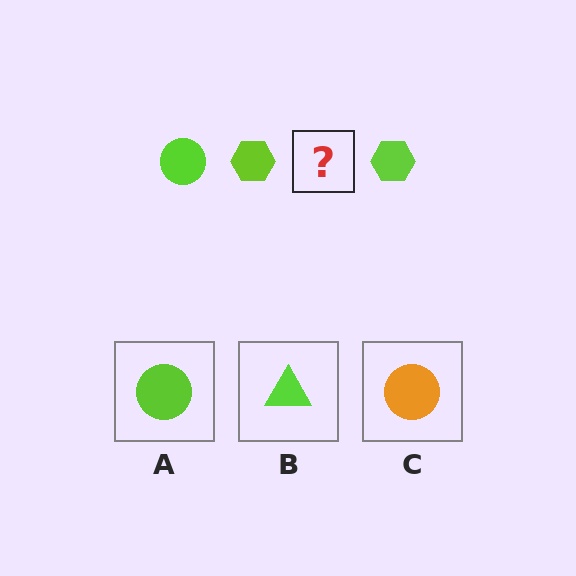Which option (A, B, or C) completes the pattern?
A.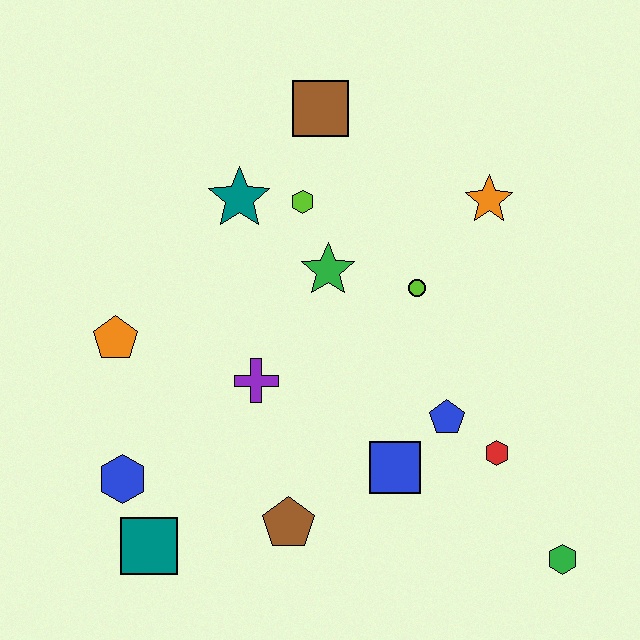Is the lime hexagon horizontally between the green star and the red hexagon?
No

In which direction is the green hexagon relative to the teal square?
The green hexagon is to the right of the teal square.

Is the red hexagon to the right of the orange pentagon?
Yes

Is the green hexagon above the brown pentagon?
No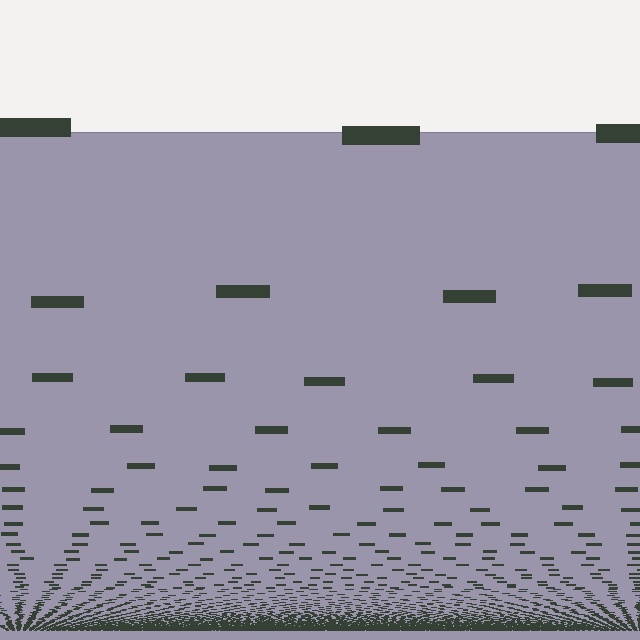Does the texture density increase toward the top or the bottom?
Density increases toward the bottom.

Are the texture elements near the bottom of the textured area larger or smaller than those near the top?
Smaller. The gradient is inverted — elements near the bottom are smaller and denser.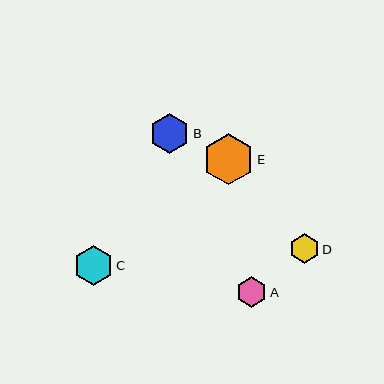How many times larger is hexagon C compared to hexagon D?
Hexagon C is approximately 1.4 times the size of hexagon D.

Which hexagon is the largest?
Hexagon E is the largest with a size of approximately 51 pixels.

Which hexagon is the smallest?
Hexagon D is the smallest with a size of approximately 29 pixels.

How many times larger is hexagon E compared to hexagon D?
Hexagon E is approximately 1.8 times the size of hexagon D.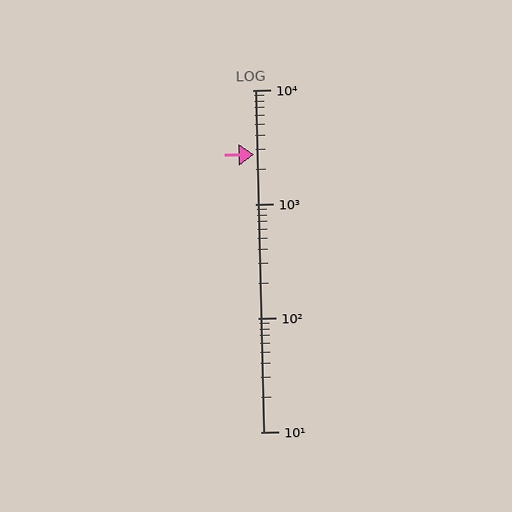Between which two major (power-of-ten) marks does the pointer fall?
The pointer is between 1000 and 10000.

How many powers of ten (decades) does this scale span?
The scale spans 3 decades, from 10 to 10000.